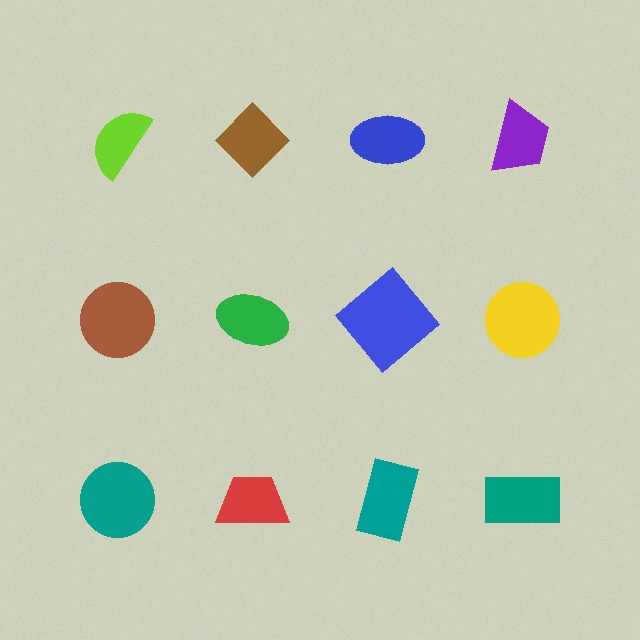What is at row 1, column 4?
A purple trapezoid.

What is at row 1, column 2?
A brown diamond.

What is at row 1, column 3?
A blue ellipse.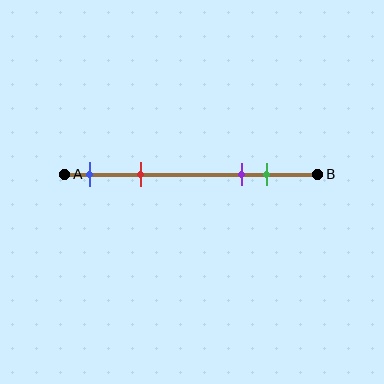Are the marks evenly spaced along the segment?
No, the marks are not evenly spaced.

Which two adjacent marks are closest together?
The purple and green marks are the closest adjacent pair.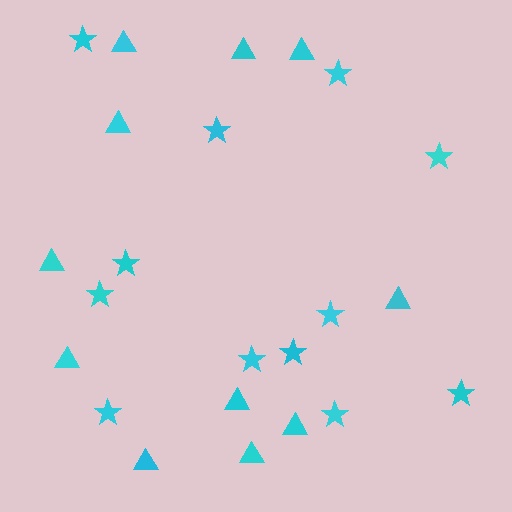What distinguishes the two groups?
There are 2 groups: one group of stars (12) and one group of triangles (11).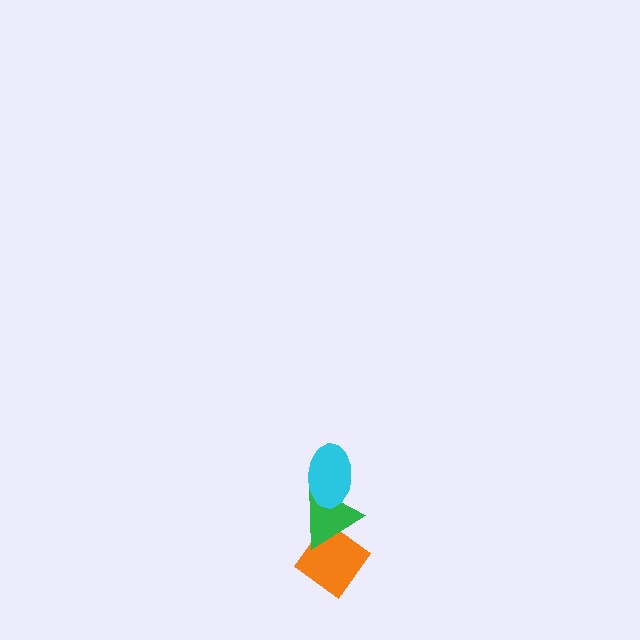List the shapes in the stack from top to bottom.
From top to bottom: the cyan ellipse, the green triangle, the orange diamond.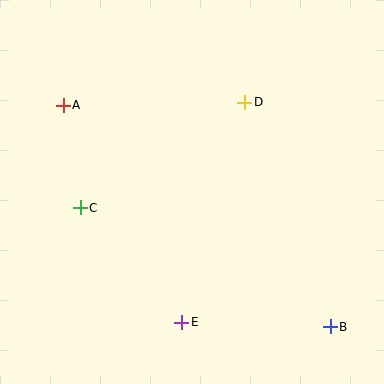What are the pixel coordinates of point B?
Point B is at (330, 327).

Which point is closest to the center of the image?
Point D at (245, 102) is closest to the center.